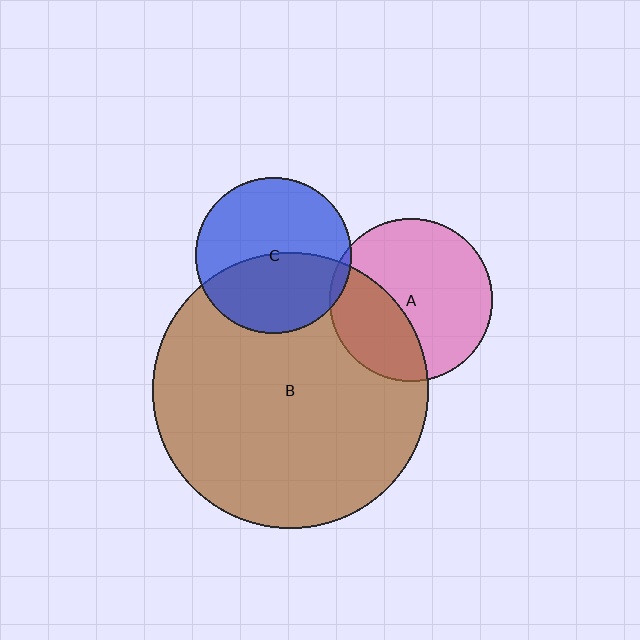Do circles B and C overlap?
Yes.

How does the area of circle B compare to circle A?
Approximately 2.9 times.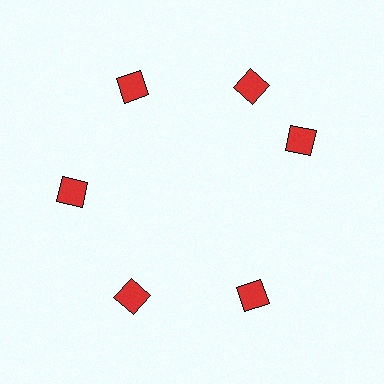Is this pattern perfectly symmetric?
No. The 6 red diamonds are arranged in a ring, but one element near the 3 o'clock position is rotated out of alignment along the ring, breaking the 6-fold rotational symmetry.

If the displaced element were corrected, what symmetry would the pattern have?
It would have 6-fold rotational symmetry — the pattern would map onto itself every 60 degrees.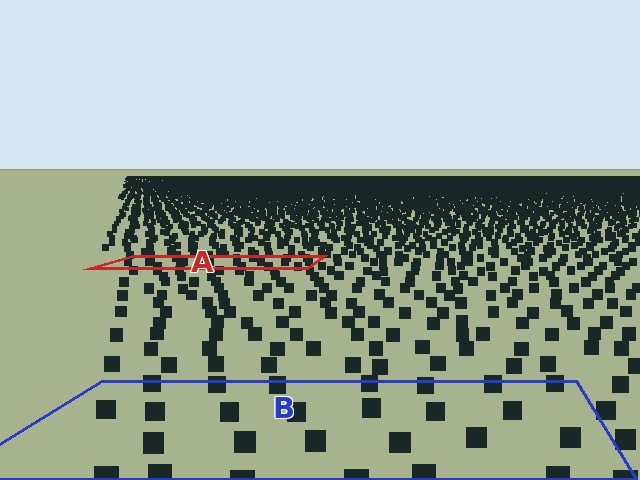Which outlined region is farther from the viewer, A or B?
Region A is farther from the viewer — the texture elements inside it appear smaller and more densely packed.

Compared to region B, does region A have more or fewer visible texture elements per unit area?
Region A has more texture elements per unit area — they are packed more densely because it is farther away.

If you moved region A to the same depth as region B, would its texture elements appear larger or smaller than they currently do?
They would appear larger. At a closer depth, the same texture elements are projected at a bigger on-screen size.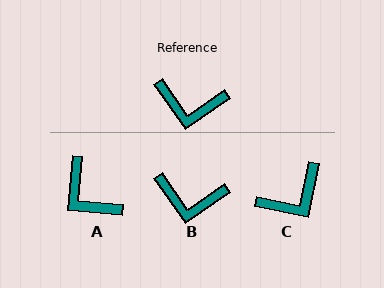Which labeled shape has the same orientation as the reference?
B.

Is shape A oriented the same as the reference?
No, it is off by about 40 degrees.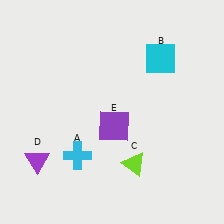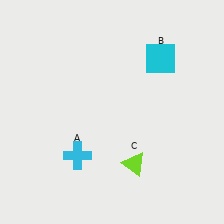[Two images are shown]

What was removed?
The purple triangle (D), the purple square (E) were removed in Image 2.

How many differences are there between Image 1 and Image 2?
There are 2 differences between the two images.